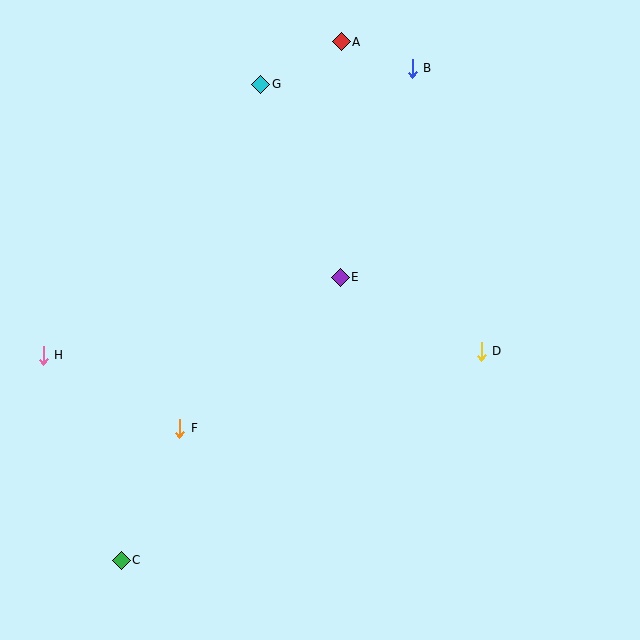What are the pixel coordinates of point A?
Point A is at (341, 42).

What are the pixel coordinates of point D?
Point D is at (481, 351).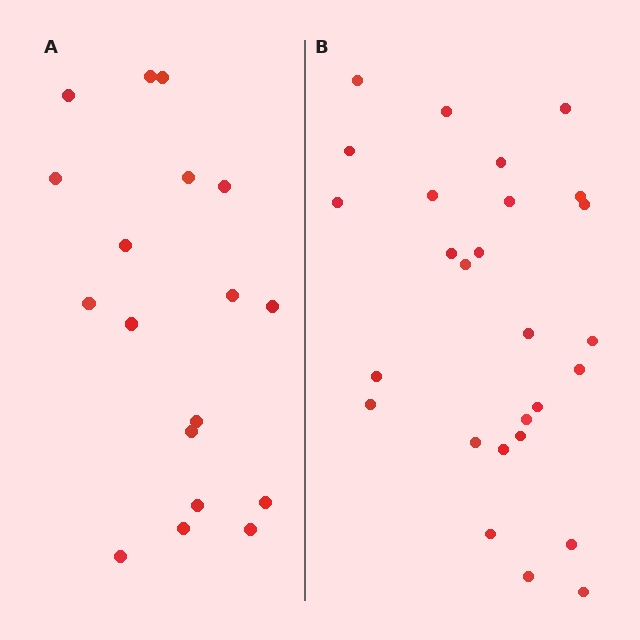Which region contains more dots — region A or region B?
Region B (the right region) has more dots.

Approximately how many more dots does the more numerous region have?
Region B has roughly 8 or so more dots than region A.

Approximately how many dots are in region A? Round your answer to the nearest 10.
About 20 dots. (The exact count is 18, which rounds to 20.)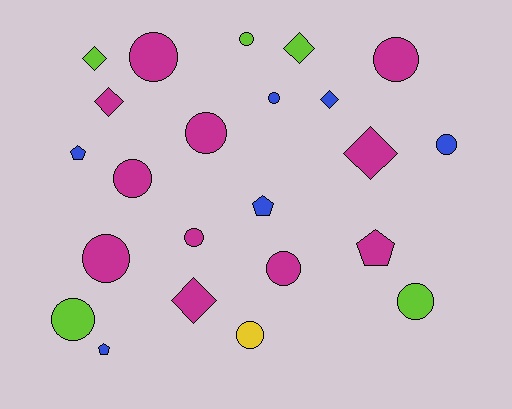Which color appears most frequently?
Magenta, with 11 objects.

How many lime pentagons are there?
There are no lime pentagons.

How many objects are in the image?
There are 23 objects.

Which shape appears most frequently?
Circle, with 13 objects.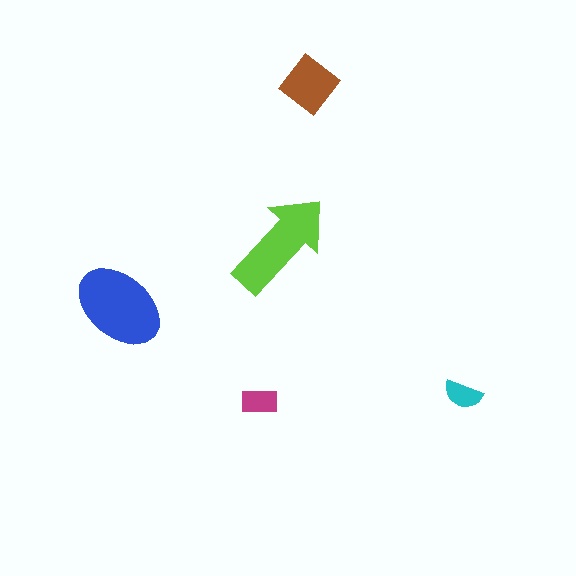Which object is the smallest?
The cyan semicircle.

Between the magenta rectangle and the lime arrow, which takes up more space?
The lime arrow.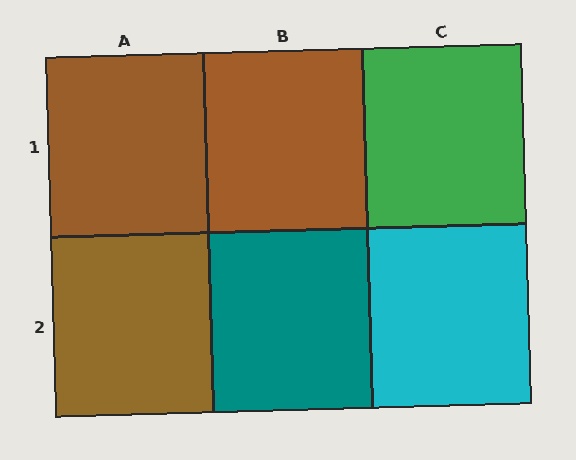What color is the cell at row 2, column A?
Brown.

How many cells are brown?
3 cells are brown.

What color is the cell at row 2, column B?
Teal.